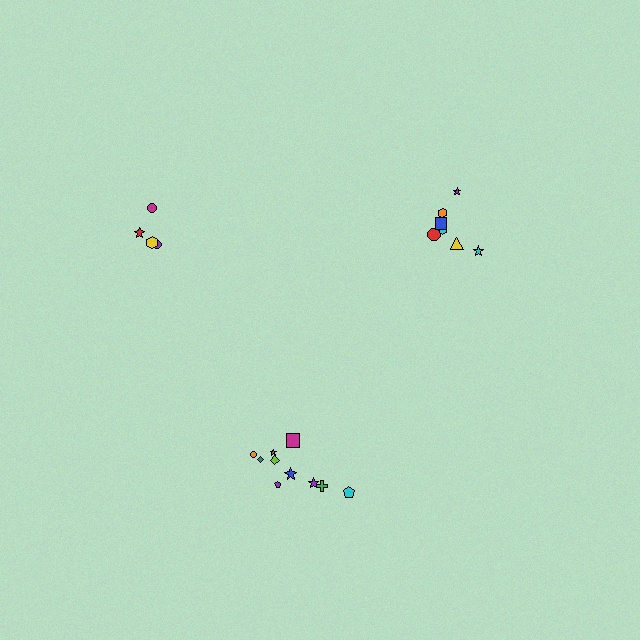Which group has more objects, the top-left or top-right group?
The top-right group.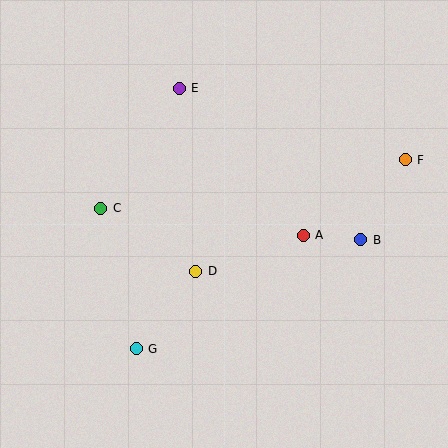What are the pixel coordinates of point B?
Point B is at (361, 240).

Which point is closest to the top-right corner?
Point F is closest to the top-right corner.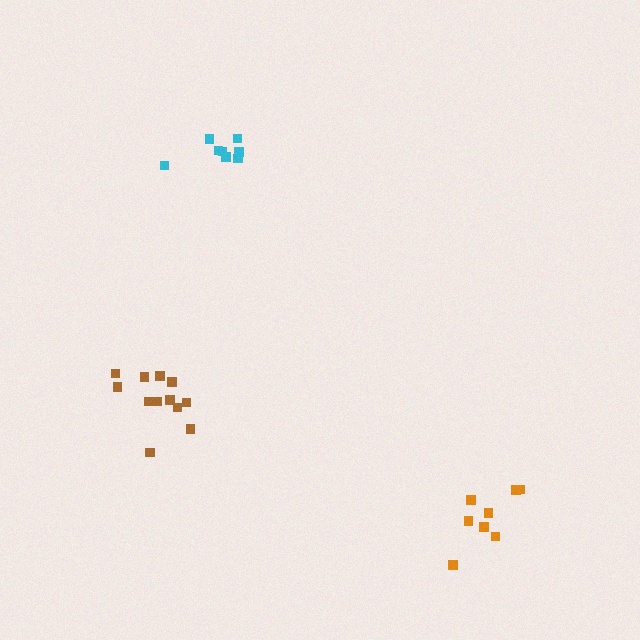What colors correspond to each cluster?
The clusters are colored: cyan, brown, orange.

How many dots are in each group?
Group 1: 8 dots, Group 2: 12 dots, Group 3: 8 dots (28 total).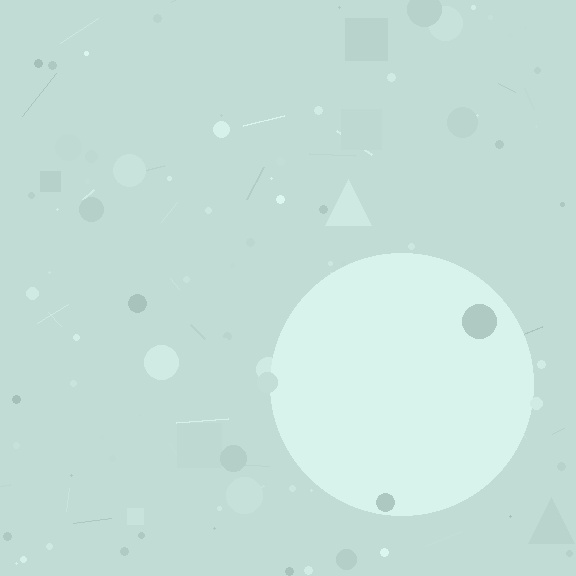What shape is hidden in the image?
A circle is hidden in the image.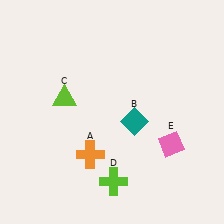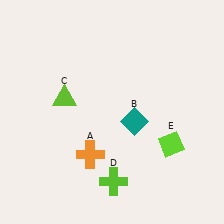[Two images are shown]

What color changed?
The diamond (E) changed from pink in Image 1 to lime in Image 2.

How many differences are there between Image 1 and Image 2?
There is 1 difference between the two images.